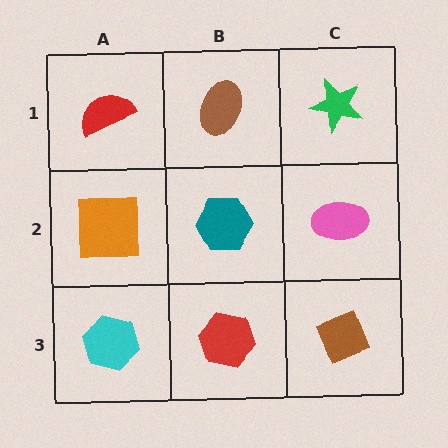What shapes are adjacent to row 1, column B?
A teal hexagon (row 2, column B), a red semicircle (row 1, column A), a green star (row 1, column C).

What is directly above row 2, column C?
A green star.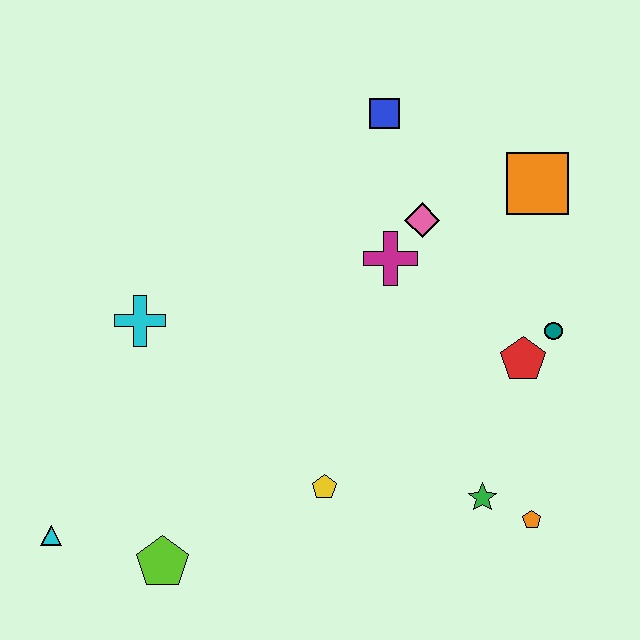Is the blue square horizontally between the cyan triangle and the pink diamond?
Yes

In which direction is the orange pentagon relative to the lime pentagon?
The orange pentagon is to the right of the lime pentagon.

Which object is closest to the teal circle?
The red pentagon is closest to the teal circle.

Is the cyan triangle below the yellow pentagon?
Yes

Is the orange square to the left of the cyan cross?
No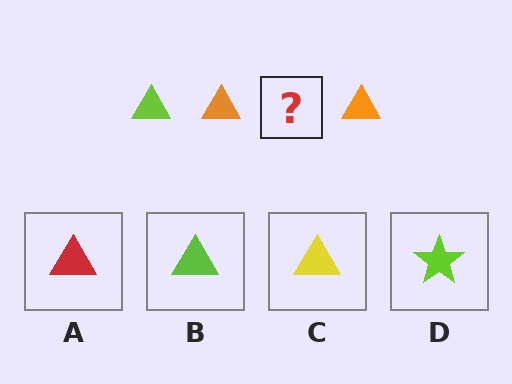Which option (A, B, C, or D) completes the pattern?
B.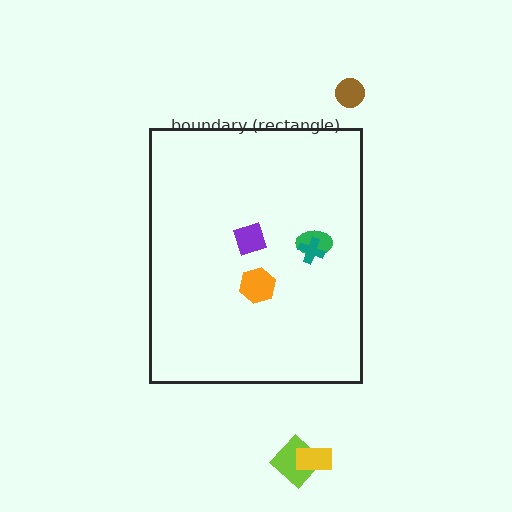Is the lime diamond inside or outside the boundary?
Outside.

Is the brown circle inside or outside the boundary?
Outside.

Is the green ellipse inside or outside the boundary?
Inside.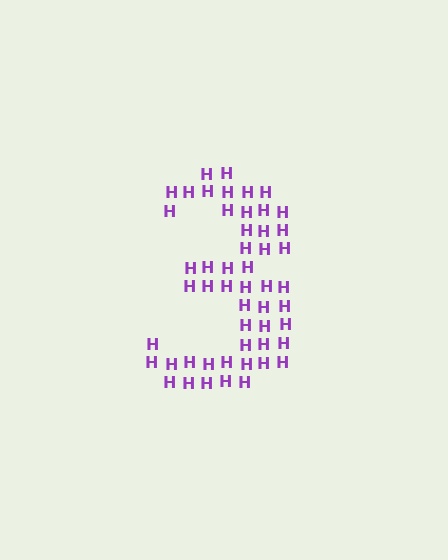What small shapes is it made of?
It is made of small letter H's.